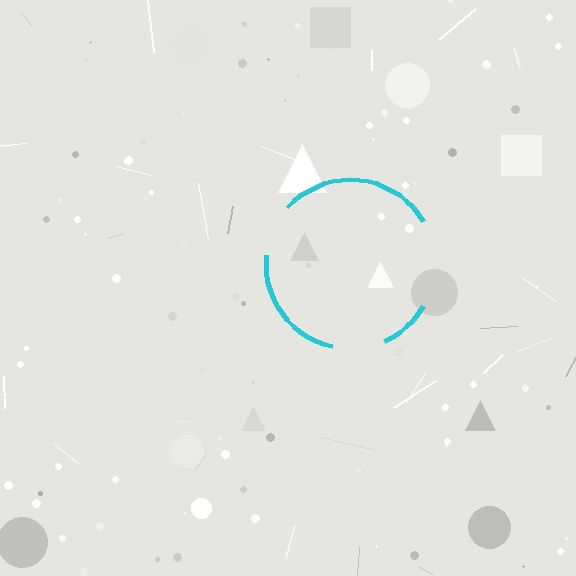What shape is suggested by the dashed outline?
The dashed outline suggests a circle.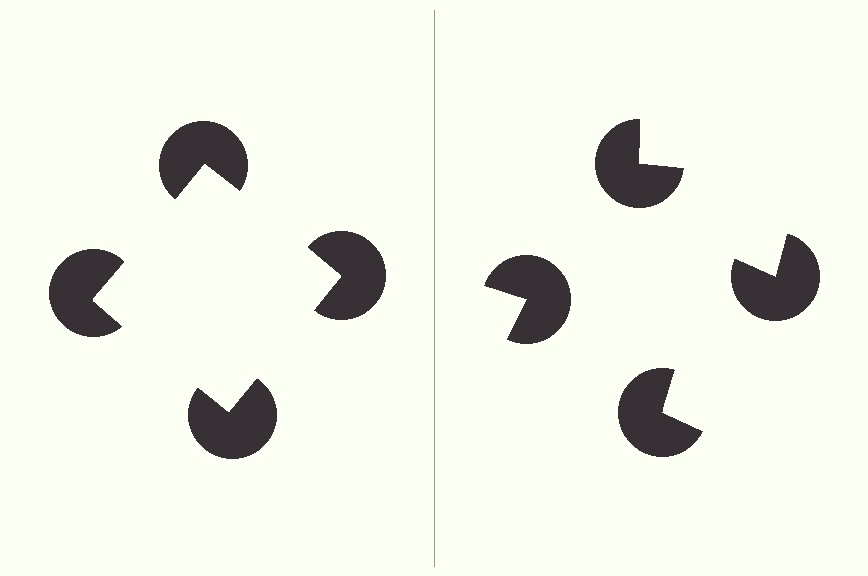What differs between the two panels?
The pac-man discs are positioned identically on both sides; only the wedge orientations differ. On the left they align to a square; on the right they are misaligned.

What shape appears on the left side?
An illusory square.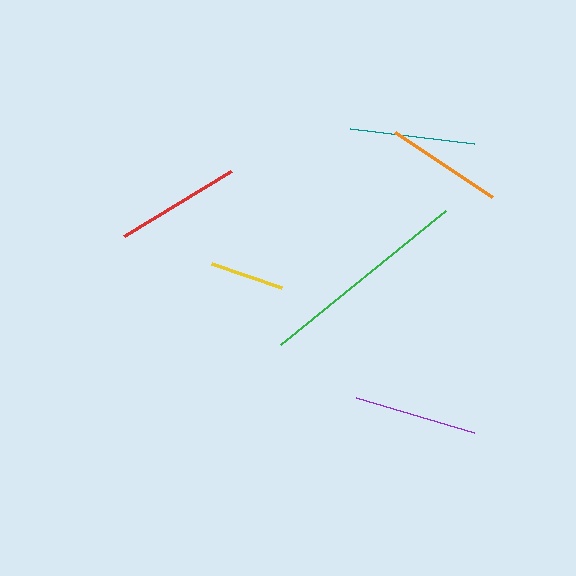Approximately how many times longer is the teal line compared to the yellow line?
The teal line is approximately 1.7 times the length of the yellow line.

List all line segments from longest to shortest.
From longest to shortest: green, teal, red, purple, orange, yellow.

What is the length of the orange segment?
The orange segment is approximately 117 pixels long.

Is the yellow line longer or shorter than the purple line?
The purple line is longer than the yellow line.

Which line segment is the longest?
The green line is the longest at approximately 212 pixels.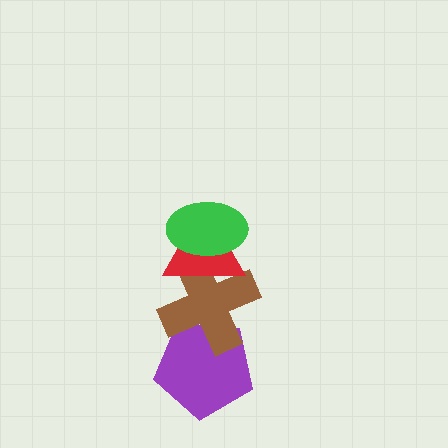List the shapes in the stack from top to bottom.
From top to bottom: the green ellipse, the red triangle, the brown cross, the purple pentagon.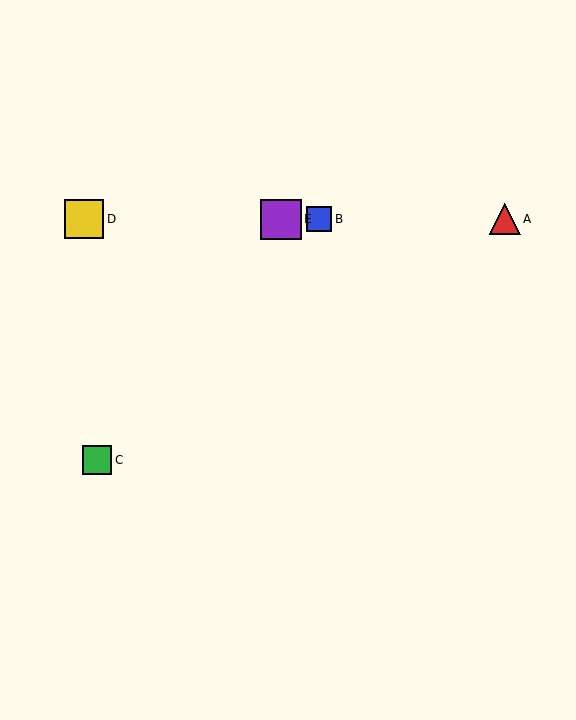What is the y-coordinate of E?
Object E is at y≈219.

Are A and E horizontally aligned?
Yes, both are at y≈219.